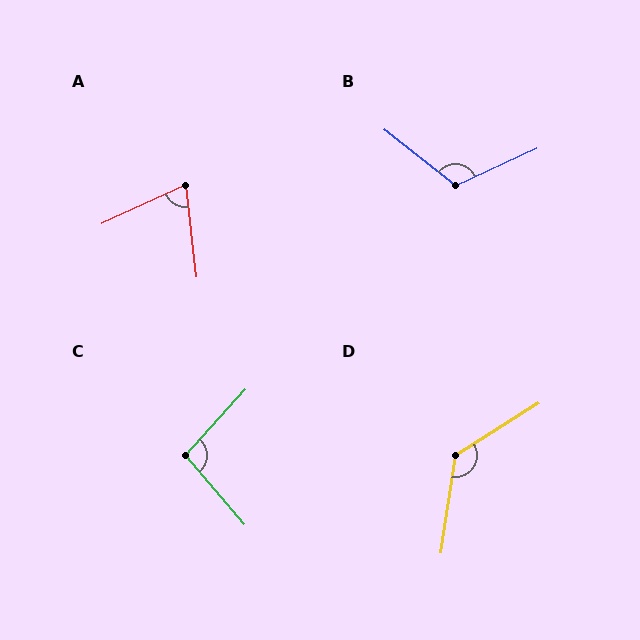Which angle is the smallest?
A, at approximately 72 degrees.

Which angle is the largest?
D, at approximately 131 degrees.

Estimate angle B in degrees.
Approximately 117 degrees.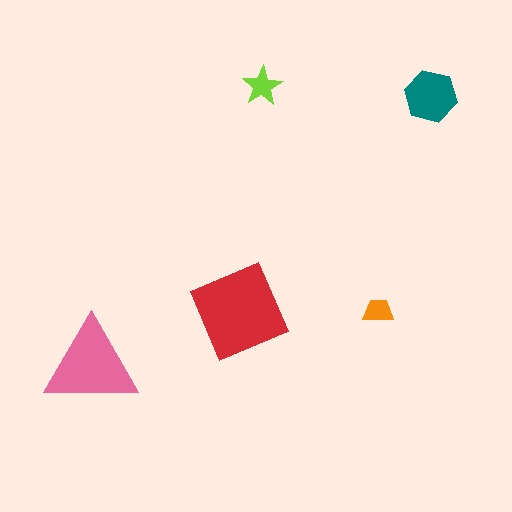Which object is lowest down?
The pink triangle is bottommost.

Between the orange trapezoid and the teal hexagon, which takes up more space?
The teal hexagon.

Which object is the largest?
The red square.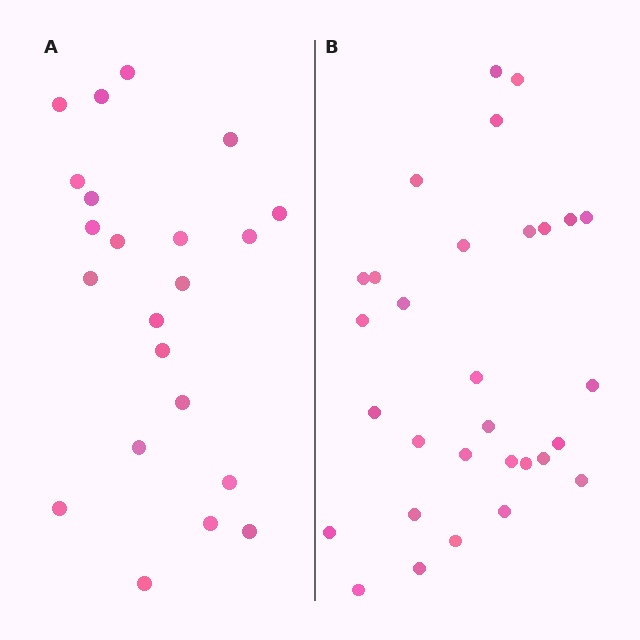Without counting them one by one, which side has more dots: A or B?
Region B (the right region) has more dots.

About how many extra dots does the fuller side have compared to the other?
Region B has roughly 8 or so more dots than region A.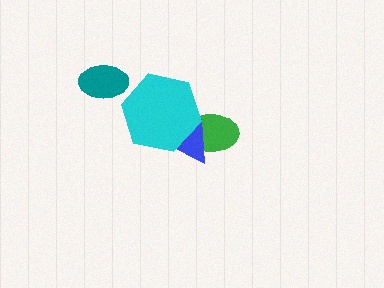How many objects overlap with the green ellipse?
2 objects overlap with the green ellipse.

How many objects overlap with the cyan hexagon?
2 objects overlap with the cyan hexagon.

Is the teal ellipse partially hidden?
No, no other shape covers it.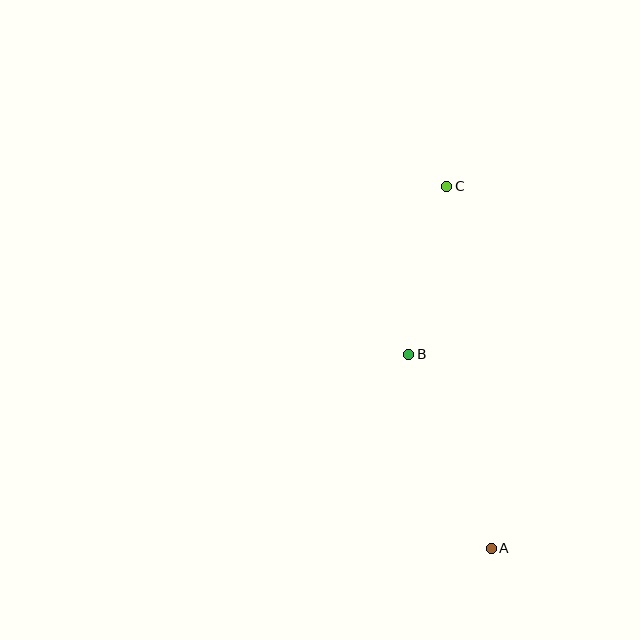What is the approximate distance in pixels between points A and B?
The distance between A and B is approximately 211 pixels.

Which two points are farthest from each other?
Points A and C are farthest from each other.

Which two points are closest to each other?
Points B and C are closest to each other.